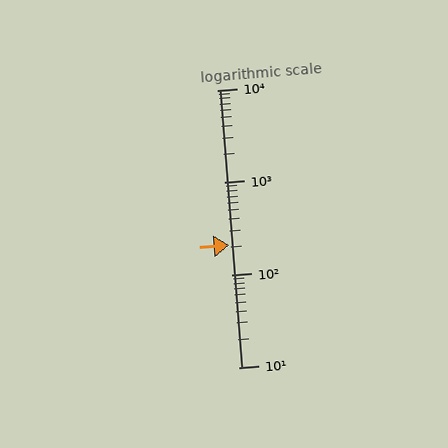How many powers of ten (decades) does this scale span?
The scale spans 3 decades, from 10 to 10000.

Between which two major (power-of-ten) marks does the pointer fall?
The pointer is between 100 and 1000.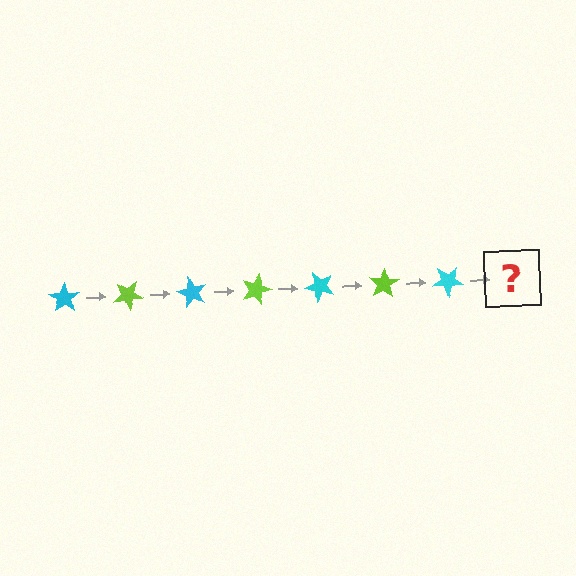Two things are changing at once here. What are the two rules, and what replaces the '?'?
The two rules are that it rotates 30 degrees each step and the color cycles through cyan and lime. The '?' should be a lime star, rotated 210 degrees from the start.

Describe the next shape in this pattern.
It should be a lime star, rotated 210 degrees from the start.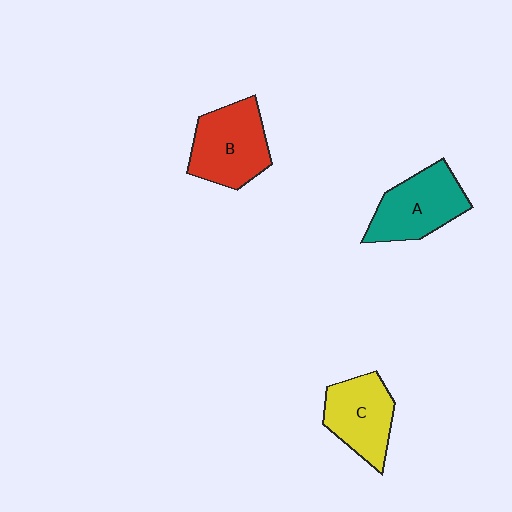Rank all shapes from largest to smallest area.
From largest to smallest: B (red), A (teal), C (yellow).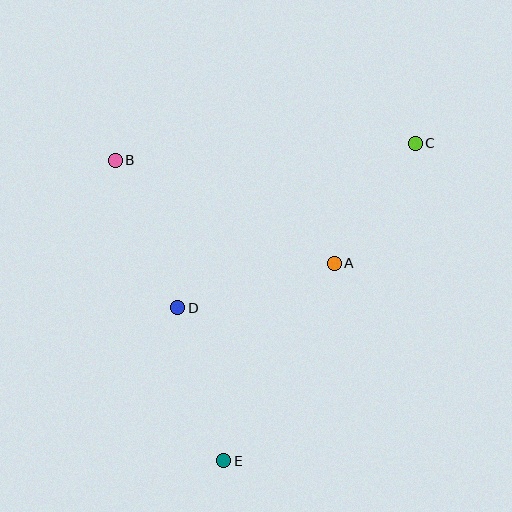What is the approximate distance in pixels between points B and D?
The distance between B and D is approximately 160 pixels.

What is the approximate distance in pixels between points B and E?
The distance between B and E is approximately 319 pixels.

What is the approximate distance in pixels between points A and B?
The distance between A and B is approximately 242 pixels.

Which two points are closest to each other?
Points A and C are closest to each other.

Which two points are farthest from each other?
Points C and E are farthest from each other.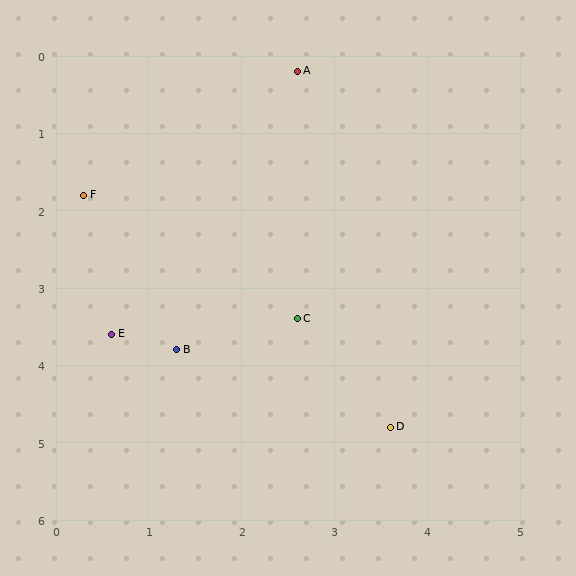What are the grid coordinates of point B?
Point B is at approximately (1.3, 3.8).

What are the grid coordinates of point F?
Point F is at approximately (0.3, 1.8).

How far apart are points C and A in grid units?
Points C and A are about 3.2 grid units apart.